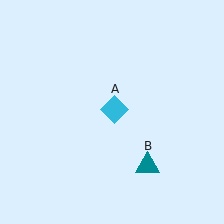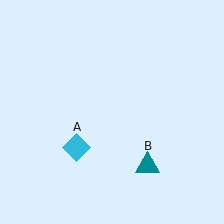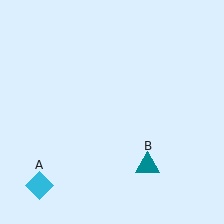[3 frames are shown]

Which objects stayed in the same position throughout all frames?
Teal triangle (object B) remained stationary.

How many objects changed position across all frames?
1 object changed position: cyan diamond (object A).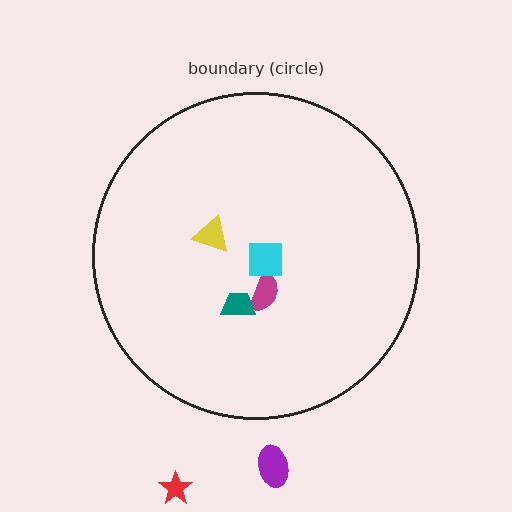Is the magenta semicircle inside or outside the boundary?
Inside.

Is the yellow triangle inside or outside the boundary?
Inside.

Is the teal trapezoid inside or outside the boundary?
Inside.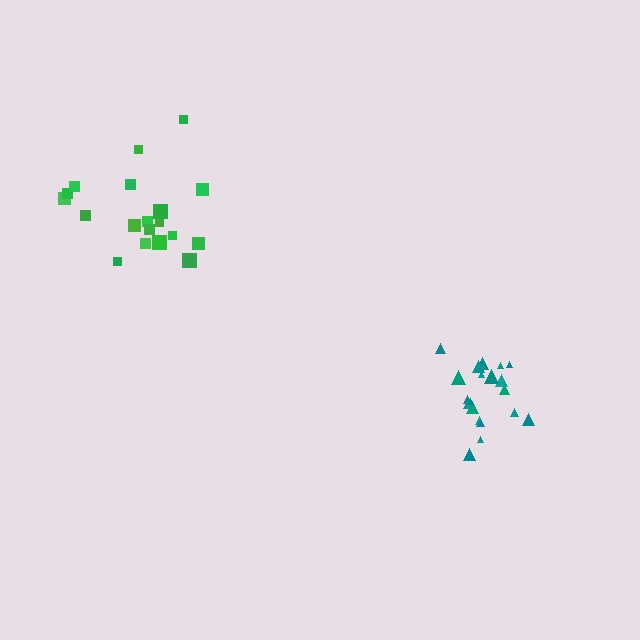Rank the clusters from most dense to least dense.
teal, green.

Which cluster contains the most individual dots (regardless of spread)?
Teal (20).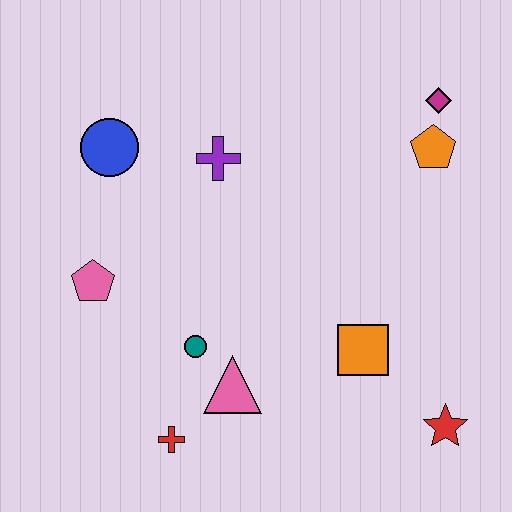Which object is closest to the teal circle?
The pink triangle is closest to the teal circle.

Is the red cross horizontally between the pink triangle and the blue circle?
Yes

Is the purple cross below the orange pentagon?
Yes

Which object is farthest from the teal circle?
The magenta diamond is farthest from the teal circle.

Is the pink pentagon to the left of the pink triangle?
Yes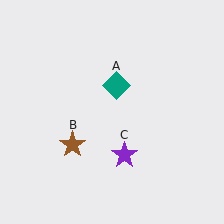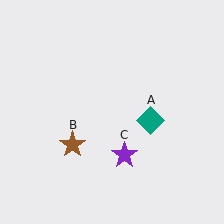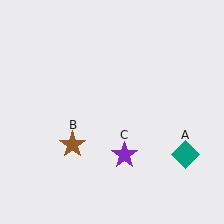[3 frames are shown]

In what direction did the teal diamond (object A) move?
The teal diamond (object A) moved down and to the right.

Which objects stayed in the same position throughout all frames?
Brown star (object B) and purple star (object C) remained stationary.